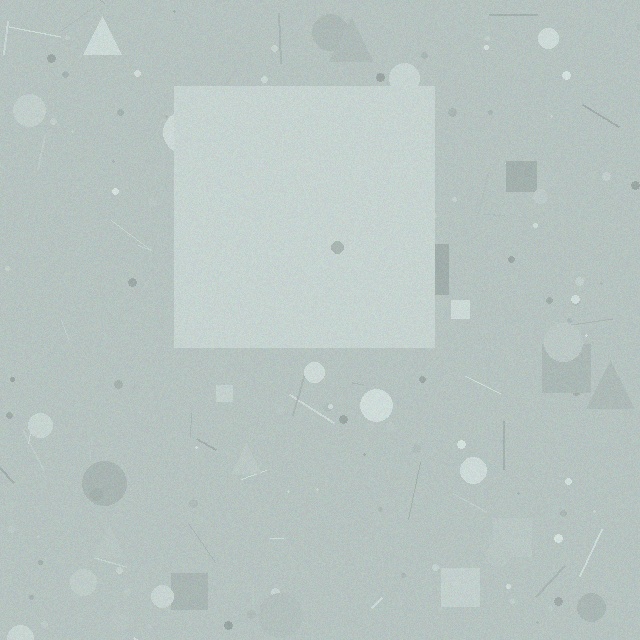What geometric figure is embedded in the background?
A square is embedded in the background.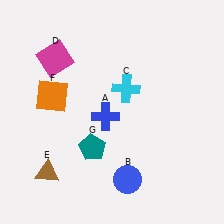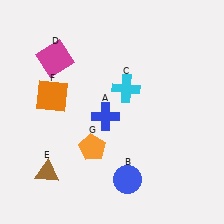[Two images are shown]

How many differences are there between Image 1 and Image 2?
There is 1 difference between the two images.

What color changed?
The pentagon (G) changed from teal in Image 1 to orange in Image 2.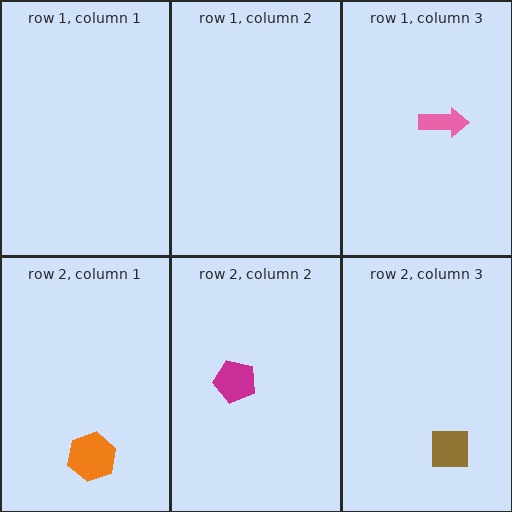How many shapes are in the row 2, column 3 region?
1.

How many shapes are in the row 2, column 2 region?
1.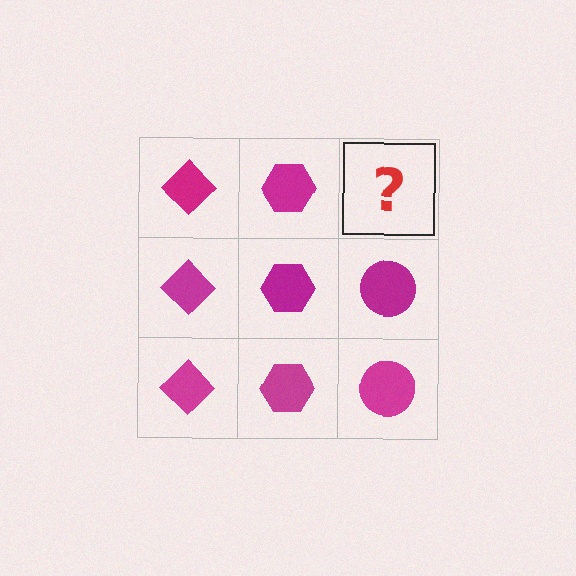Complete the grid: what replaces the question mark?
The question mark should be replaced with a magenta circle.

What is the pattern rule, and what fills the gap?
The rule is that each column has a consistent shape. The gap should be filled with a magenta circle.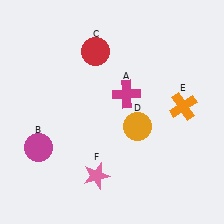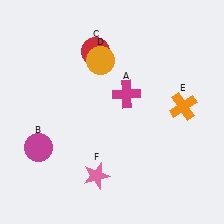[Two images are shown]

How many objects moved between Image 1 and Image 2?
1 object moved between the two images.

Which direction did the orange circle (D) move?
The orange circle (D) moved up.